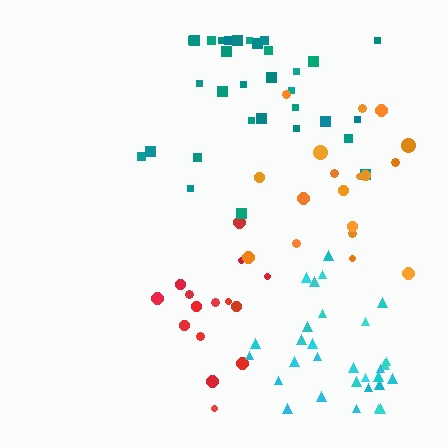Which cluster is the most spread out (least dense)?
Teal.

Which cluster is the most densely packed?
Cyan.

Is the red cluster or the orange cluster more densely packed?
Red.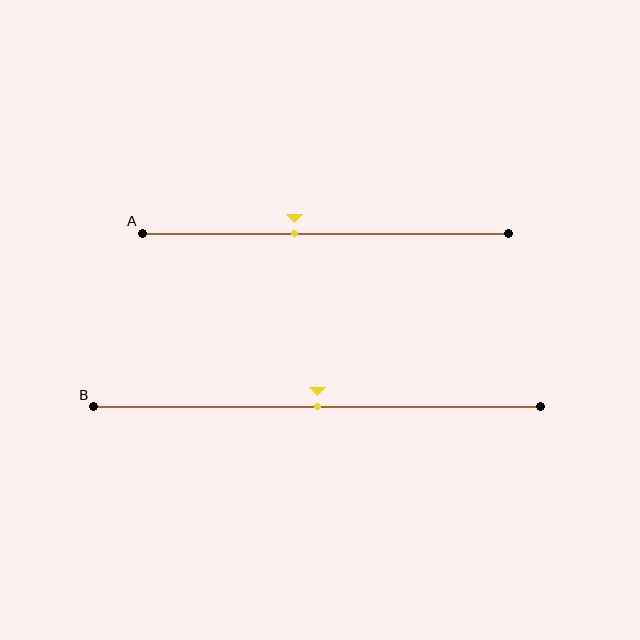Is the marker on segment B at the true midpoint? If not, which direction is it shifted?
Yes, the marker on segment B is at the true midpoint.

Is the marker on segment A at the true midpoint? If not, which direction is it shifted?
No, the marker on segment A is shifted to the left by about 9% of the segment length.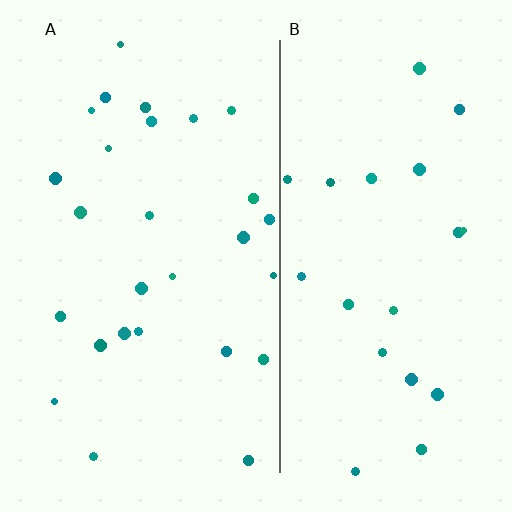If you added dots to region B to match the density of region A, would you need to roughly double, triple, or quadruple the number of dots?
Approximately double.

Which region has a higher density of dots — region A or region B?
A (the left).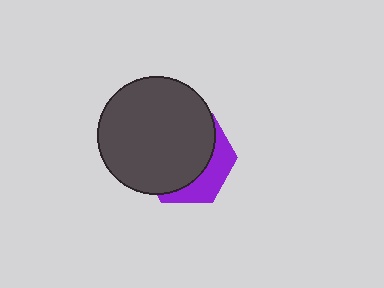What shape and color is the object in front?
The object in front is a dark gray circle.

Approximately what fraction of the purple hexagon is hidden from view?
Roughly 69% of the purple hexagon is hidden behind the dark gray circle.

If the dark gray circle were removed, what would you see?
You would see the complete purple hexagon.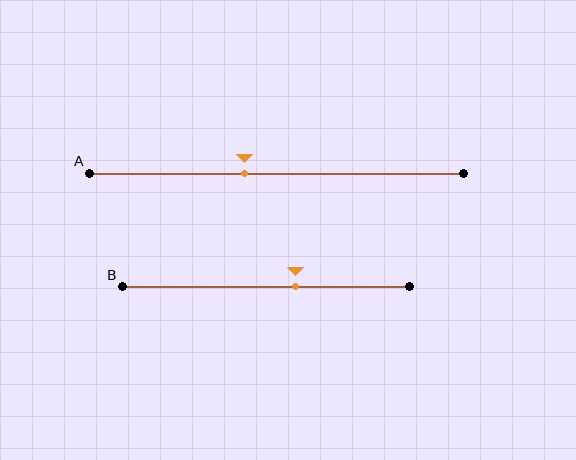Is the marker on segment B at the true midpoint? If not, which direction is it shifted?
No, the marker on segment B is shifted to the right by about 10% of the segment length.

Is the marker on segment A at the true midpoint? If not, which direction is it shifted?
No, the marker on segment A is shifted to the left by about 9% of the segment length.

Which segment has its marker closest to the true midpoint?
Segment A has its marker closest to the true midpoint.